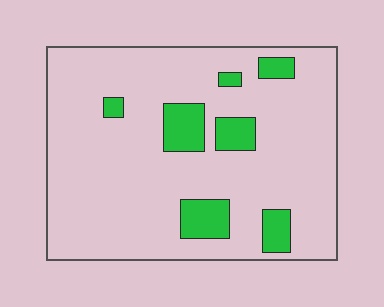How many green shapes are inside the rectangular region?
7.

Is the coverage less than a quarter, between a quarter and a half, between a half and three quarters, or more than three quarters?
Less than a quarter.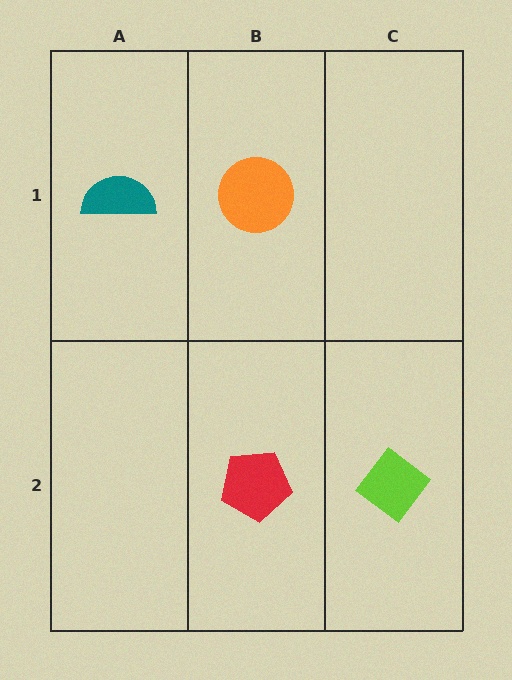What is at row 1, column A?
A teal semicircle.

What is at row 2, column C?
A lime diamond.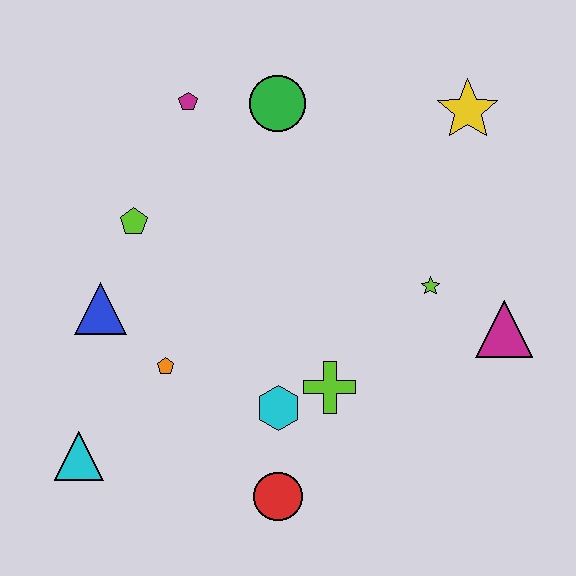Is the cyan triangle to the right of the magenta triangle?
No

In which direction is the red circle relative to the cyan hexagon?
The red circle is below the cyan hexagon.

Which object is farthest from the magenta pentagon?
The red circle is farthest from the magenta pentagon.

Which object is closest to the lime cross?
The cyan hexagon is closest to the lime cross.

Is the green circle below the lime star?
No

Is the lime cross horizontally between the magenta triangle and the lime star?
No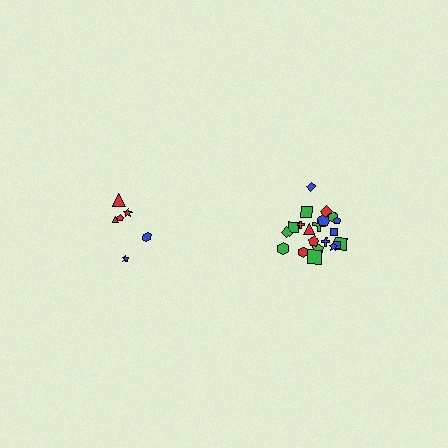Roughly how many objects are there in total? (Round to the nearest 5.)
Roughly 30 objects in total.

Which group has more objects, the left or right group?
The right group.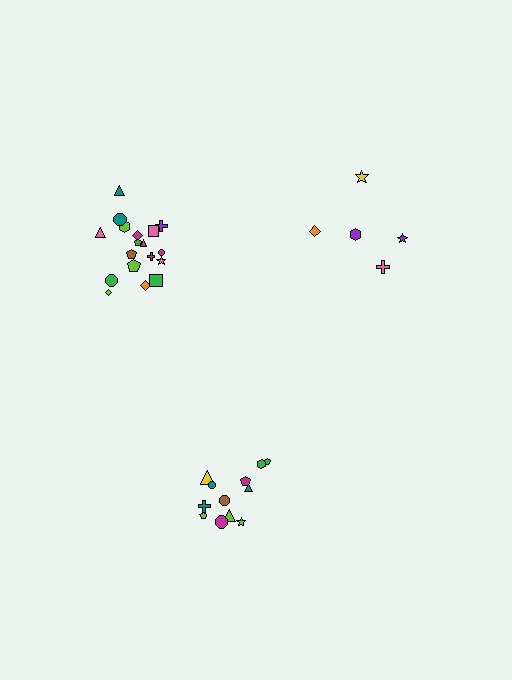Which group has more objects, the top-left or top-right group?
The top-left group.